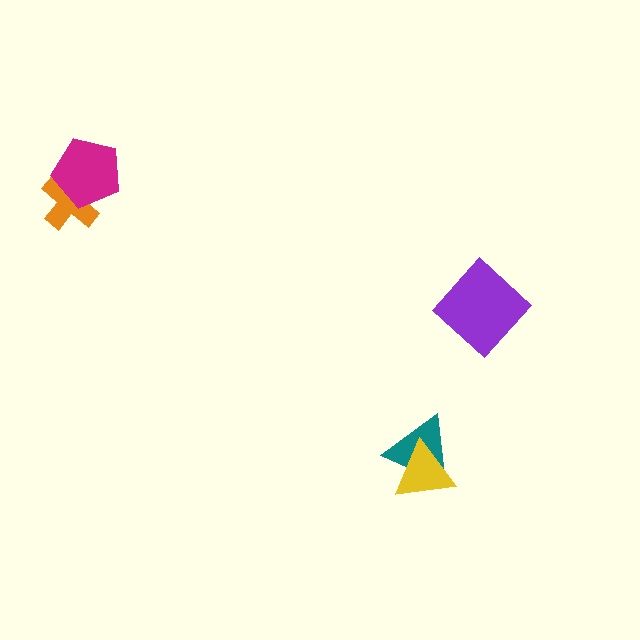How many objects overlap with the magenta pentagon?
1 object overlaps with the magenta pentagon.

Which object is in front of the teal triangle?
The yellow triangle is in front of the teal triangle.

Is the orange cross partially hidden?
Yes, it is partially covered by another shape.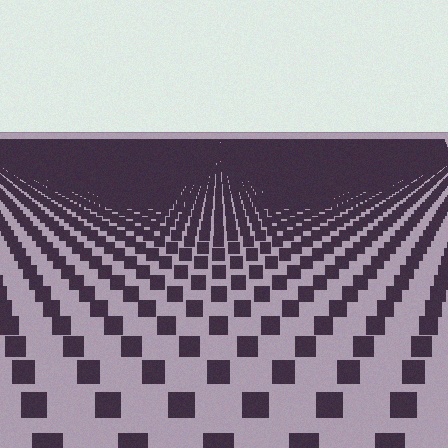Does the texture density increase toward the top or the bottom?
Density increases toward the top.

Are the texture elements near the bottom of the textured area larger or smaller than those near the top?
Larger. Near the bottom, elements are closer to the viewer and appear at a bigger on-screen size.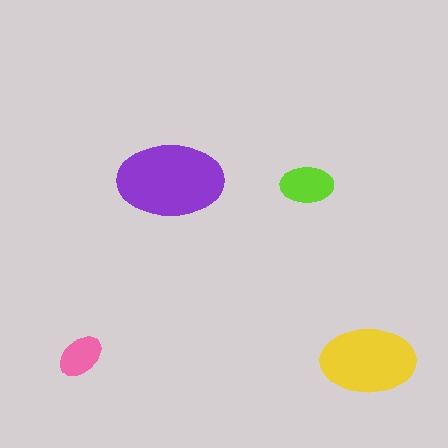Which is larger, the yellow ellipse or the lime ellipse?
The yellow one.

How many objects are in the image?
There are 4 objects in the image.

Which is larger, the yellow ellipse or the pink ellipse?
The yellow one.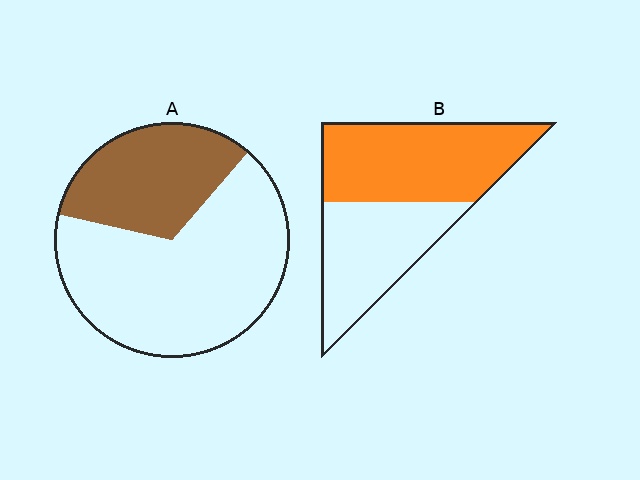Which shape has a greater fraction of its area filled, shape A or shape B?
Shape B.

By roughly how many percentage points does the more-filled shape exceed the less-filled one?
By roughly 25 percentage points (B over A).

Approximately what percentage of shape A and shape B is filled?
A is approximately 35% and B is approximately 55%.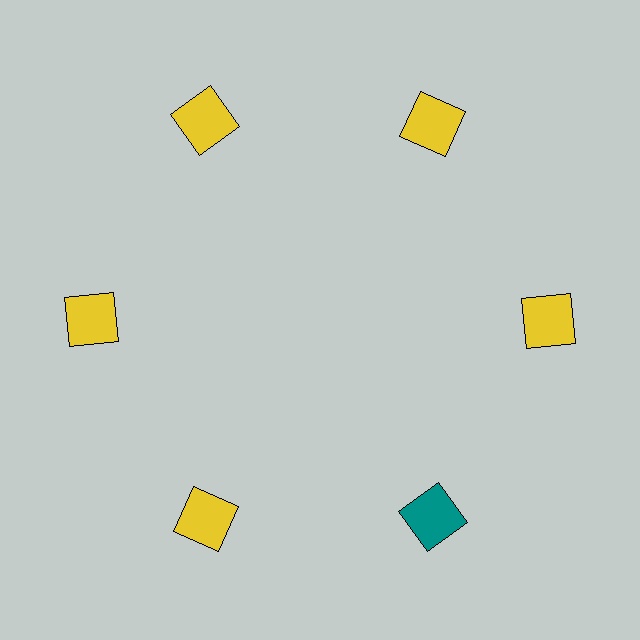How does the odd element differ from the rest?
It has a different color: teal instead of yellow.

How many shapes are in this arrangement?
There are 6 shapes arranged in a ring pattern.